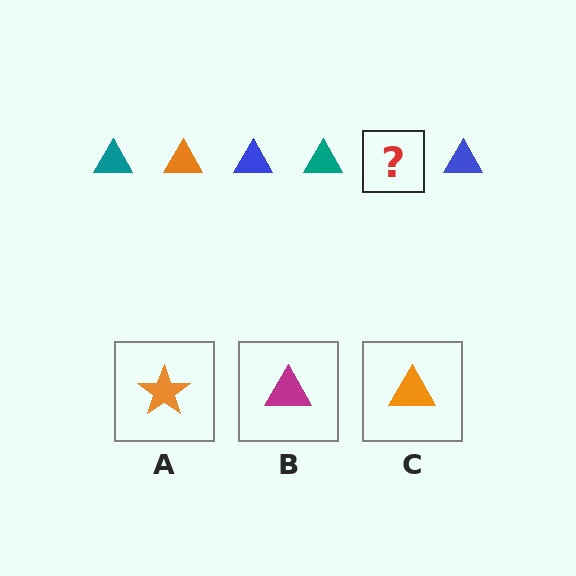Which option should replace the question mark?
Option C.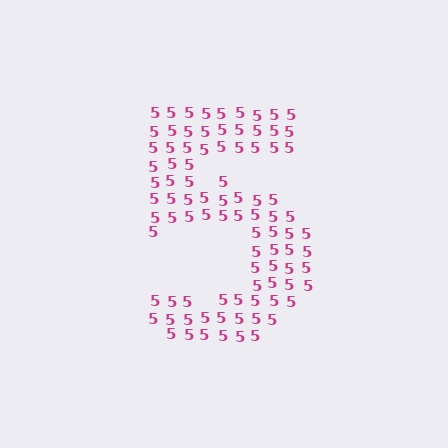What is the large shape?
The large shape is the digit 5.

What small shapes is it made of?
It is made of small digit 5's.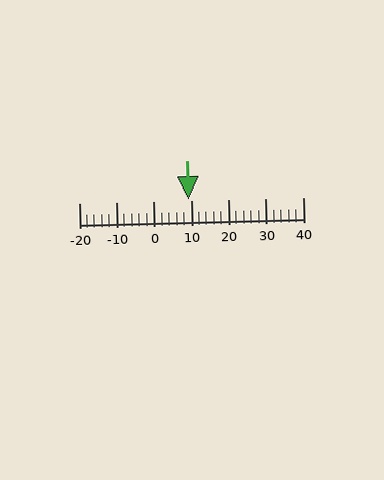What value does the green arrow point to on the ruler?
The green arrow points to approximately 9.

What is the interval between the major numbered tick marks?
The major tick marks are spaced 10 units apart.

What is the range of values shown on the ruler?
The ruler shows values from -20 to 40.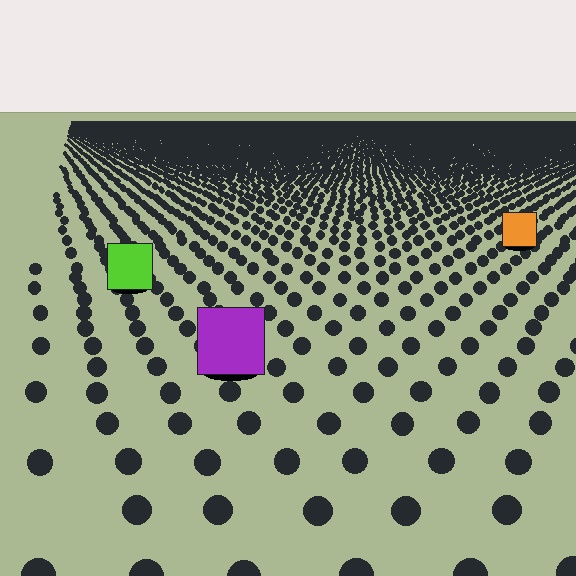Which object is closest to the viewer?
The purple square is closest. The texture marks near it are larger and more spread out.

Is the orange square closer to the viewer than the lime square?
No. The lime square is closer — you can tell from the texture gradient: the ground texture is coarser near it.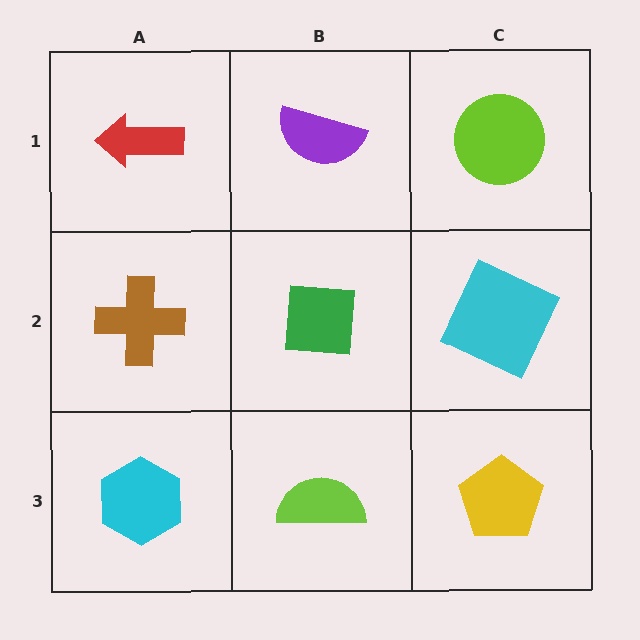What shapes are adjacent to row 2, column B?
A purple semicircle (row 1, column B), a lime semicircle (row 3, column B), a brown cross (row 2, column A), a cyan square (row 2, column C).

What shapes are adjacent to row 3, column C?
A cyan square (row 2, column C), a lime semicircle (row 3, column B).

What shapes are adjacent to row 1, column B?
A green square (row 2, column B), a red arrow (row 1, column A), a lime circle (row 1, column C).